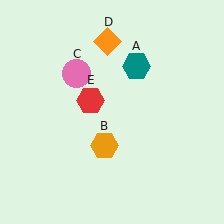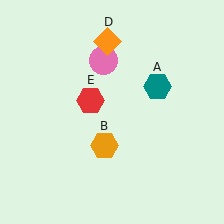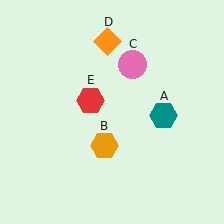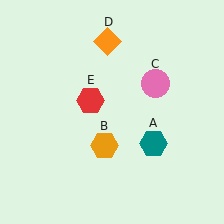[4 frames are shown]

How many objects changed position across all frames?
2 objects changed position: teal hexagon (object A), pink circle (object C).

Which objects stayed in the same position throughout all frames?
Orange hexagon (object B) and orange diamond (object D) and red hexagon (object E) remained stationary.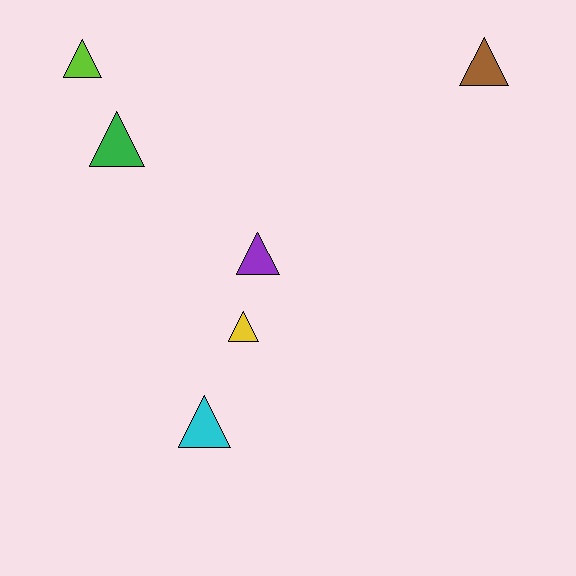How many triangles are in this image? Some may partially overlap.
There are 6 triangles.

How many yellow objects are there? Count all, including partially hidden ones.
There is 1 yellow object.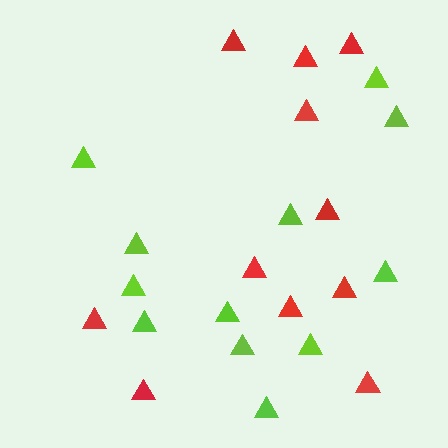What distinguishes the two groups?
There are 2 groups: one group of lime triangles (12) and one group of red triangles (11).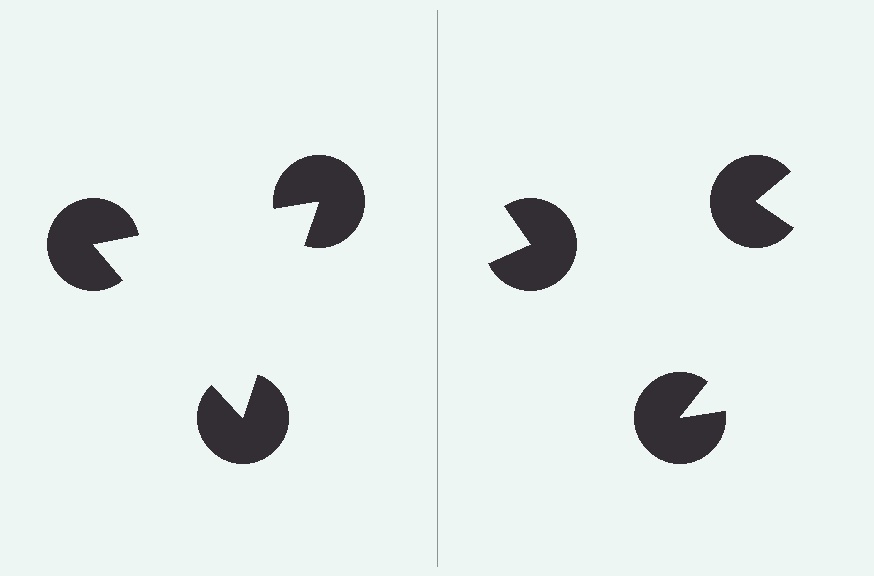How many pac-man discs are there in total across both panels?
6 — 3 on each side.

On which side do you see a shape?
An illusory triangle appears on the left side. On the right side the wedge cuts are rotated, so no coherent shape forms.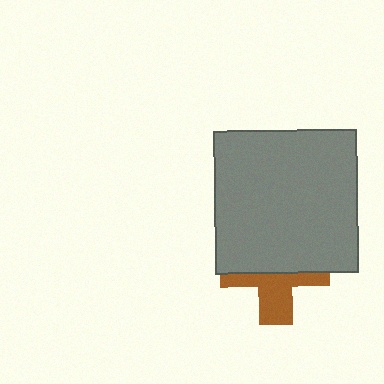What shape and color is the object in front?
The object in front is a gray rectangle.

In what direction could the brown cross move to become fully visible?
The brown cross could move down. That would shift it out from behind the gray rectangle entirely.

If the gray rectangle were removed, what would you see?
You would see the complete brown cross.